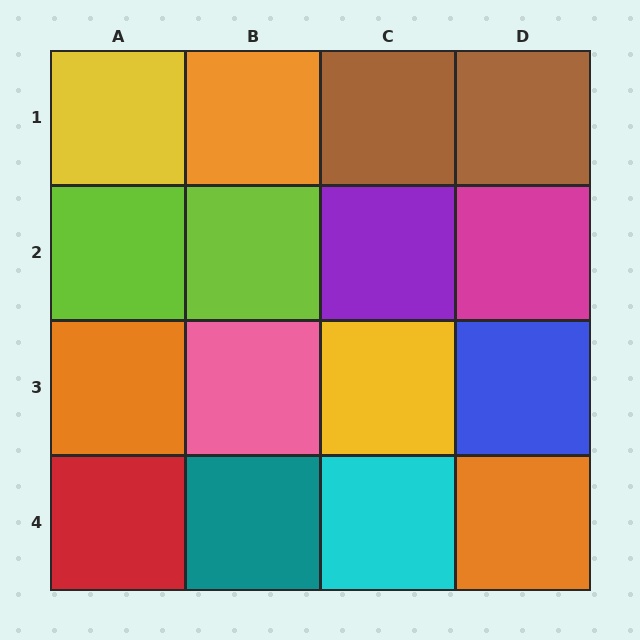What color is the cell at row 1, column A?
Yellow.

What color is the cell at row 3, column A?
Orange.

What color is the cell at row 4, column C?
Cyan.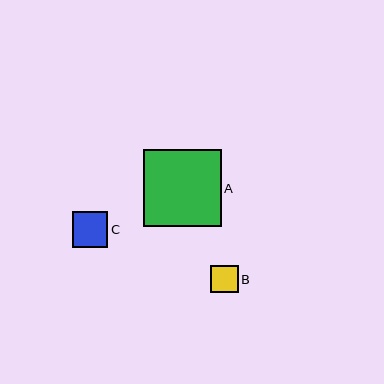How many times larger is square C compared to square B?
Square C is approximately 1.3 times the size of square B.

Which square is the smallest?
Square B is the smallest with a size of approximately 27 pixels.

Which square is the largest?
Square A is the largest with a size of approximately 77 pixels.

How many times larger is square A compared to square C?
Square A is approximately 2.2 times the size of square C.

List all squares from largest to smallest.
From largest to smallest: A, C, B.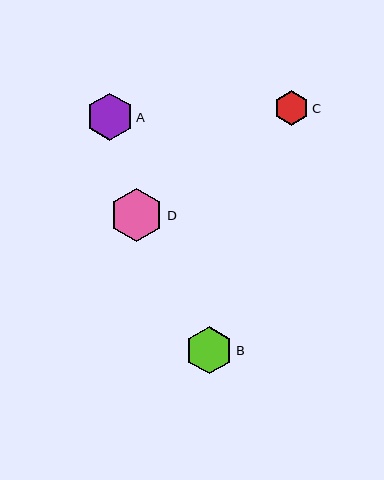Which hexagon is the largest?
Hexagon D is the largest with a size of approximately 54 pixels.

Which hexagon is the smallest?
Hexagon C is the smallest with a size of approximately 35 pixels.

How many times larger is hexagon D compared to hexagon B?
Hexagon D is approximately 1.1 times the size of hexagon B.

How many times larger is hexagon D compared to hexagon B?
Hexagon D is approximately 1.1 times the size of hexagon B.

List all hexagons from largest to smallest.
From largest to smallest: D, B, A, C.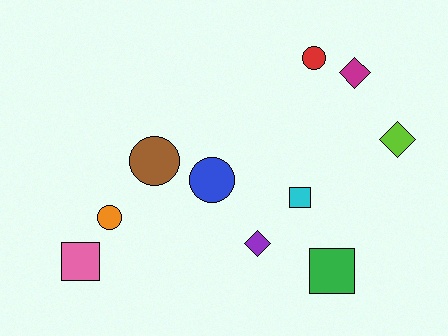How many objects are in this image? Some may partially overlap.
There are 10 objects.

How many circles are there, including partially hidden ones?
There are 4 circles.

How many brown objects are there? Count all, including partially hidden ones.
There is 1 brown object.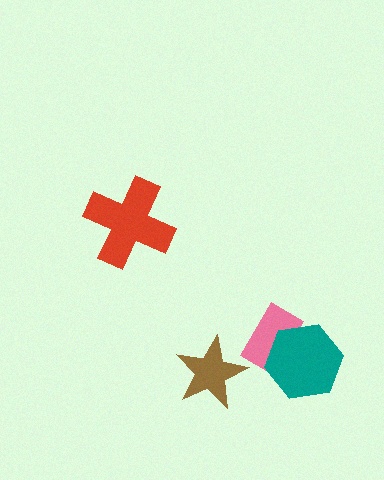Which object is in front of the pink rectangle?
The teal hexagon is in front of the pink rectangle.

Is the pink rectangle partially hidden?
Yes, it is partially covered by another shape.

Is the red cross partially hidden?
No, no other shape covers it.